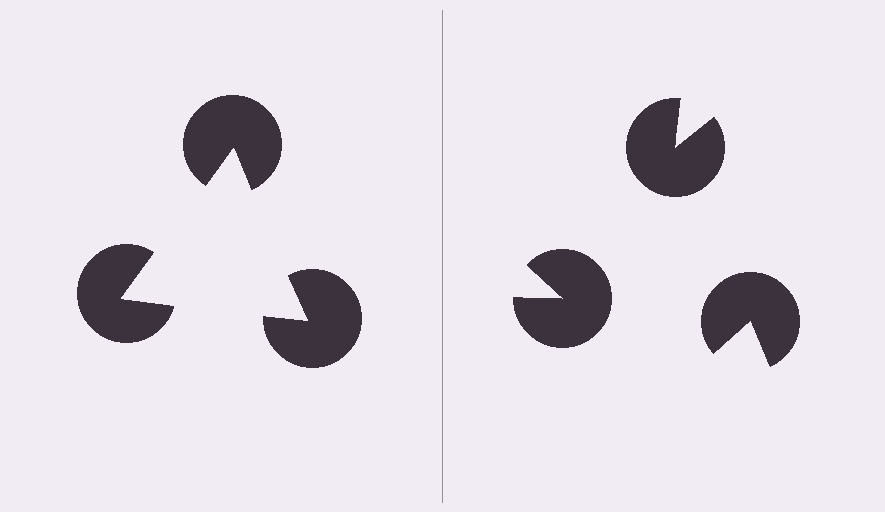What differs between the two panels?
The pac-man discs are positioned identically on both sides; only the wedge orientations differ. On the left they align to a triangle; on the right they are misaligned.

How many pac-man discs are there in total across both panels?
6 — 3 on each side.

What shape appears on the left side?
An illusory triangle.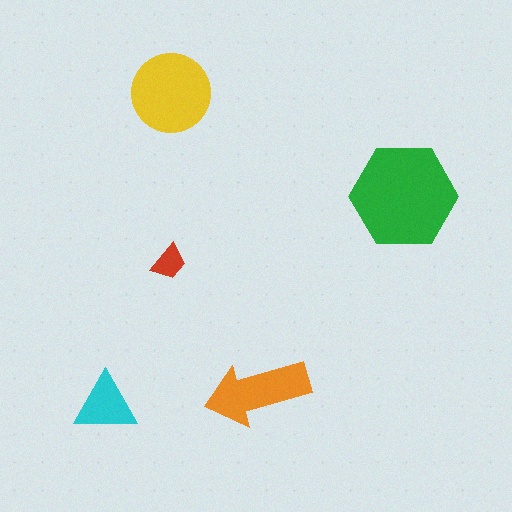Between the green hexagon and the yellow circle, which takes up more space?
The green hexagon.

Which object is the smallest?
The red trapezoid.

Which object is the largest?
The green hexagon.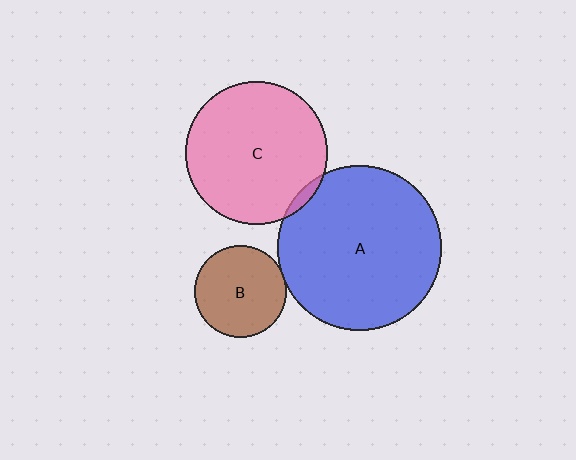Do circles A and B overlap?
Yes.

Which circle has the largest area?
Circle A (blue).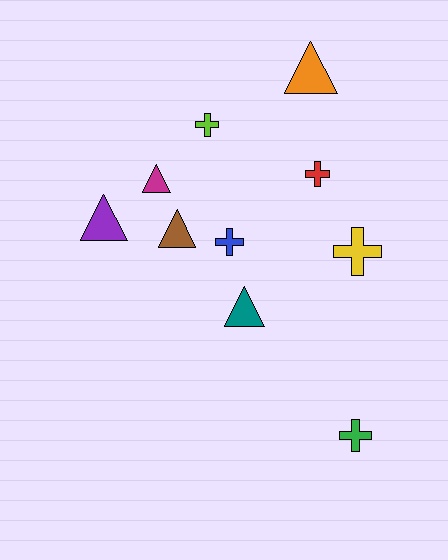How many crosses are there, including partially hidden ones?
There are 5 crosses.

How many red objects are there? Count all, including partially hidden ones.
There is 1 red object.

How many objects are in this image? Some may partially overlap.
There are 10 objects.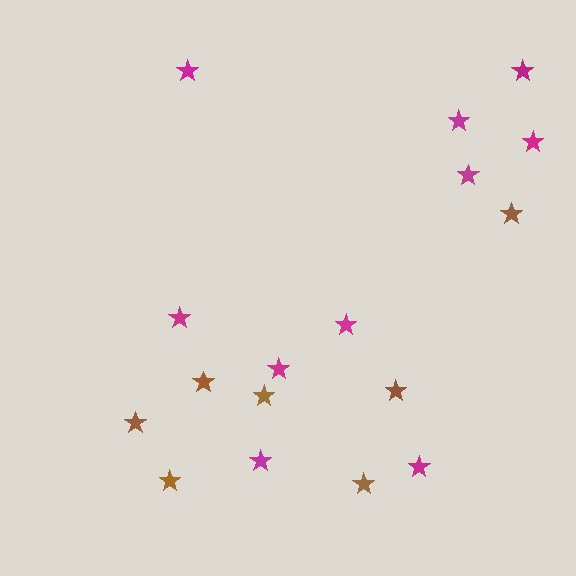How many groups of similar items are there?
There are 2 groups: one group of brown stars (7) and one group of magenta stars (10).